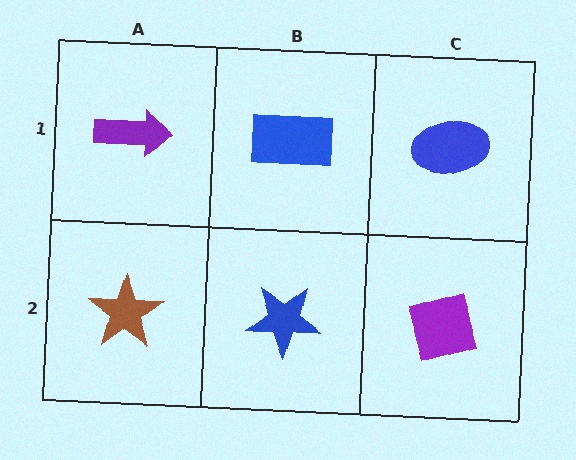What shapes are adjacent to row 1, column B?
A blue star (row 2, column B), a purple arrow (row 1, column A), a blue ellipse (row 1, column C).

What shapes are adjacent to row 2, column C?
A blue ellipse (row 1, column C), a blue star (row 2, column B).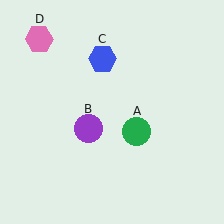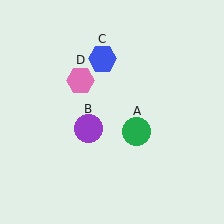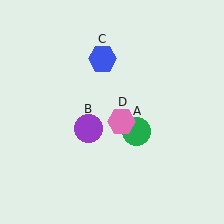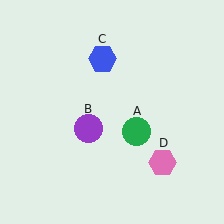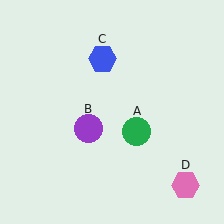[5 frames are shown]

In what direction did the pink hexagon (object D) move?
The pink hexagon (object D) moved down and to the right.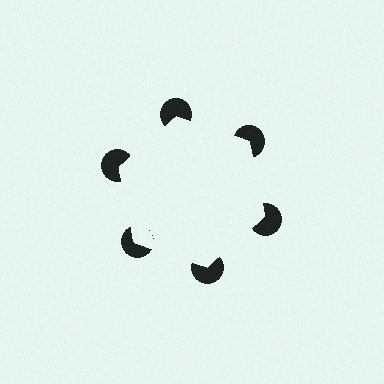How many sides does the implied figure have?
6 sides.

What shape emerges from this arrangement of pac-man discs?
An illusory hexagon — its edges are inferred from the aligned wedge cuts in the pac-man discs, not physically drawn.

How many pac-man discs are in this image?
There are 6 — one at each vertex of the illusory hexagon.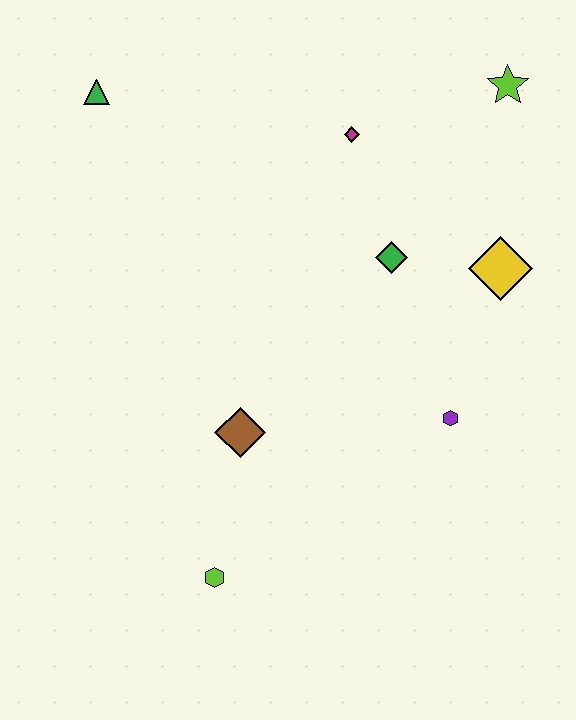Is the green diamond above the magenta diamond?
No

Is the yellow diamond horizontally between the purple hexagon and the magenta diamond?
No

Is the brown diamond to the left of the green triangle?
No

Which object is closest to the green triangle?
The magenta diamond is closest to the green triangle.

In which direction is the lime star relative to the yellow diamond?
The lime star is above the yellow diamond.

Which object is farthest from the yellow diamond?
The green triangle is farthest from the yellow diamond.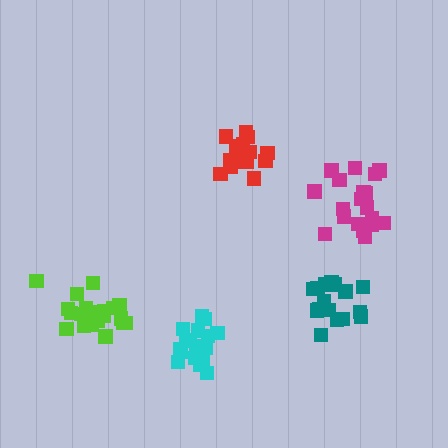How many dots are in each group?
Group 1: 20 dots, Group 2: 20 dots, Group 3: 17 dots, Group 4: 16 dots, Group 5: 19 dots (92 total).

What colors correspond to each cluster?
The clusters are colored: cyan, lime, teal, red, magenta.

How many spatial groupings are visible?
There are 5 spatial groupings.